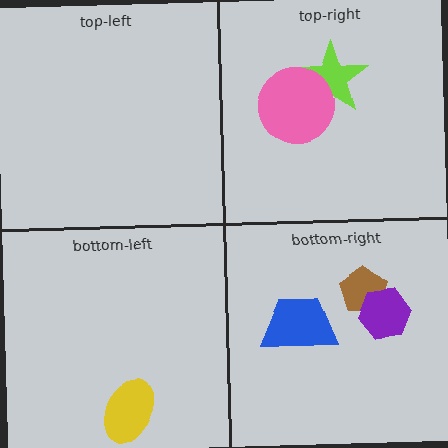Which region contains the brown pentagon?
The bottom-right region.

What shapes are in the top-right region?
The lime star, the pink circle.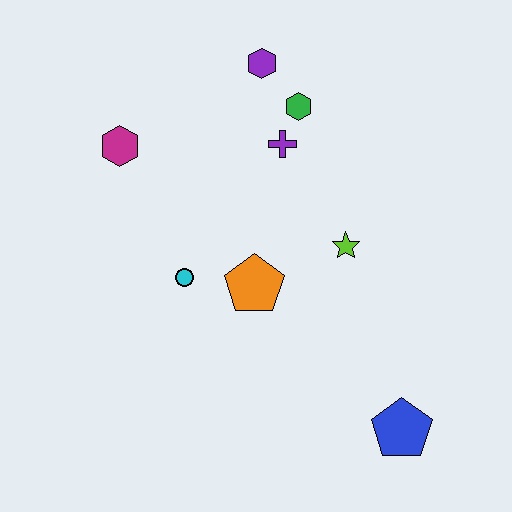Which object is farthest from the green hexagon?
The blue pentagon is farthest from the green hexagon.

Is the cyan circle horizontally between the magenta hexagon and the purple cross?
Yes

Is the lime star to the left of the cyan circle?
No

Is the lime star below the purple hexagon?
Yes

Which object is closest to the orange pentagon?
The cyan circle is closest to the orange pentagon.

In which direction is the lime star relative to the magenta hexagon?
The lime star is to the right of the magenta hexagon.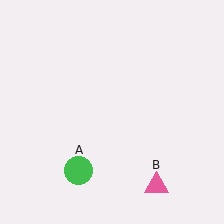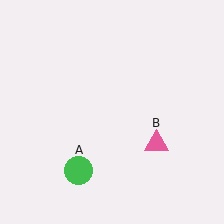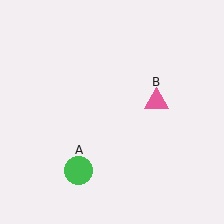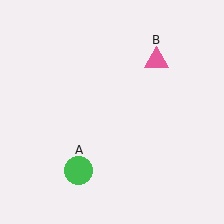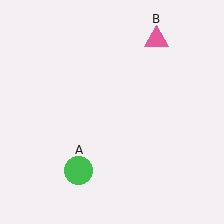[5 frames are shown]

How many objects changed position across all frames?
1 object changed position: pink triangle (object B).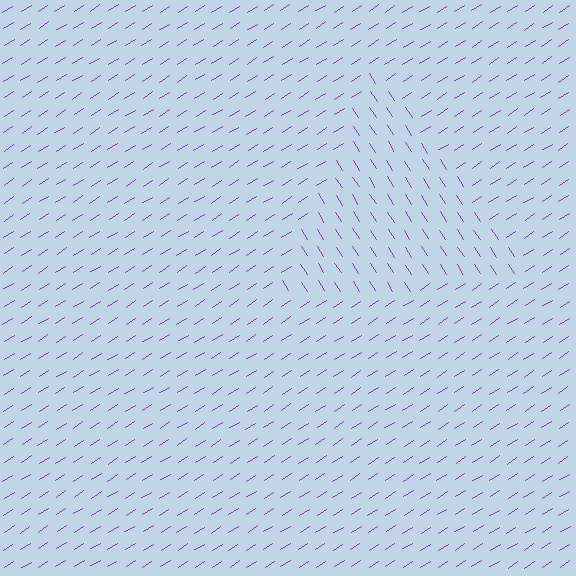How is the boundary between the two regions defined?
The boundary is defined purely by a change in line orientation (approximately 90 degrees difference). All lines are the same color and thickness.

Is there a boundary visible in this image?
Yes, there is a texture boundary formed by a change in line orientation.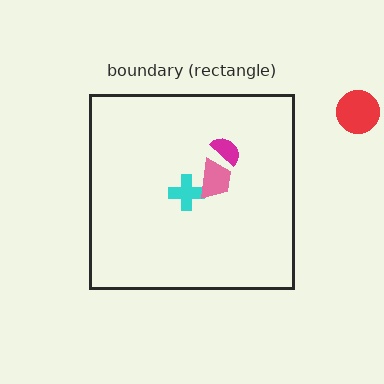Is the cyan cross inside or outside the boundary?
Inside.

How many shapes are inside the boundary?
3 inside, 1 outside.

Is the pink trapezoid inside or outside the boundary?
Inside.